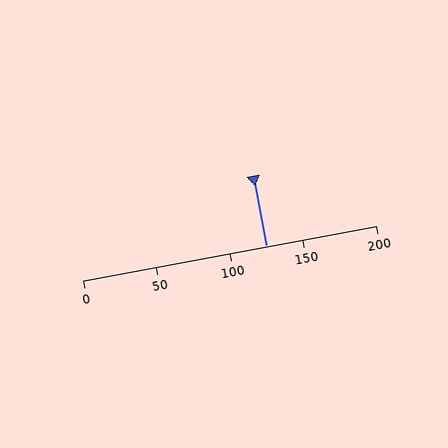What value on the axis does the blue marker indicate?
The marker indicates approximately 125.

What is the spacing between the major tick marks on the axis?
The major ticks are spaced 50 apart.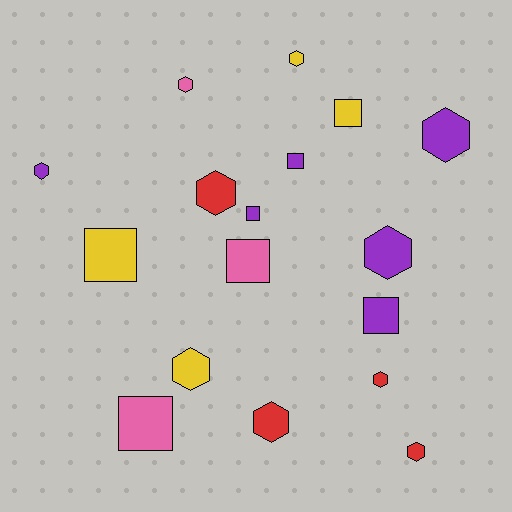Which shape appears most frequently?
Hexagon, with 10 objects.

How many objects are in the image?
There are 17 objects.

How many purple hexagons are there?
There are 3 purple hexagons.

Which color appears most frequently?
Purple, with 6 objects.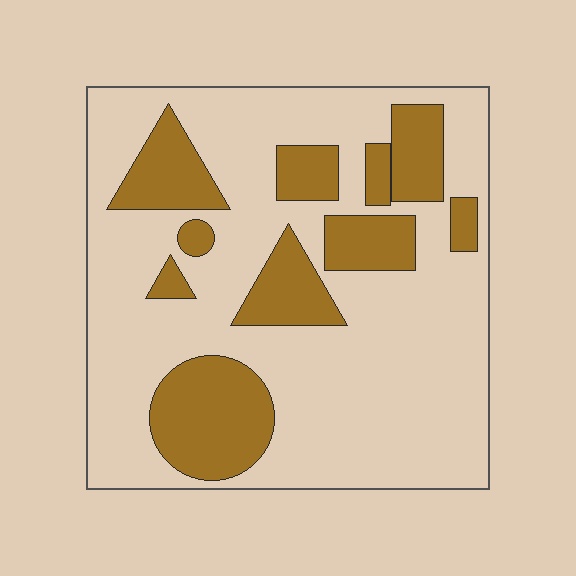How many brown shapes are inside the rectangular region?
10.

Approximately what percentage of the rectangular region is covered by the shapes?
Approximately 25%.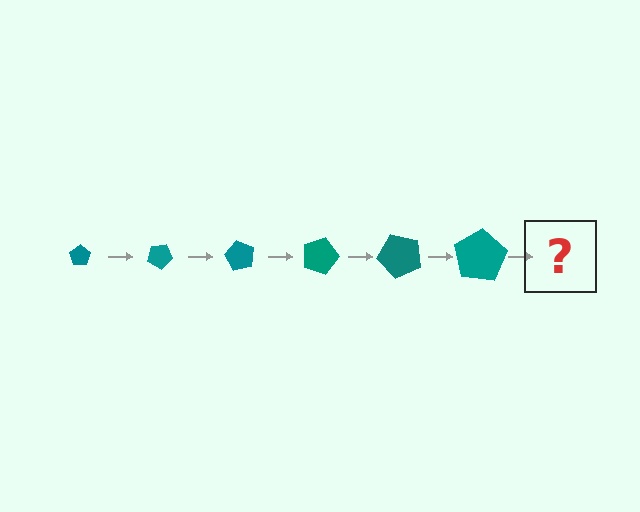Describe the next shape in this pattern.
It should be a pentagon, larger than the previous one and rotated 180 degrees from the start.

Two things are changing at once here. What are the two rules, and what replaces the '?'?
The two rules are that the pentagon grows larger each step and it rotates 30 degrees each step. The '?' should be a pentagon, larger than the previous one and rotated 180 degrees from the start.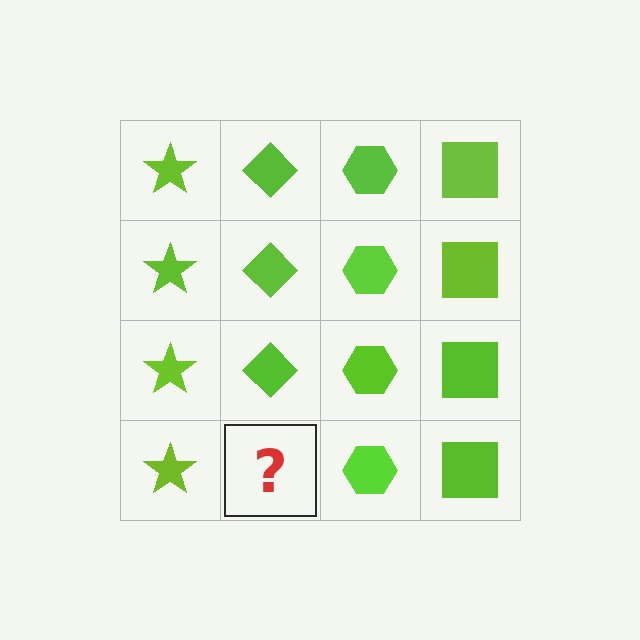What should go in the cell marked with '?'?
The missing cell should contain a lime diamond.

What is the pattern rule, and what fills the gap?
The rule is that each column has a consistent shape. The gap should be filled with a lime diamond.